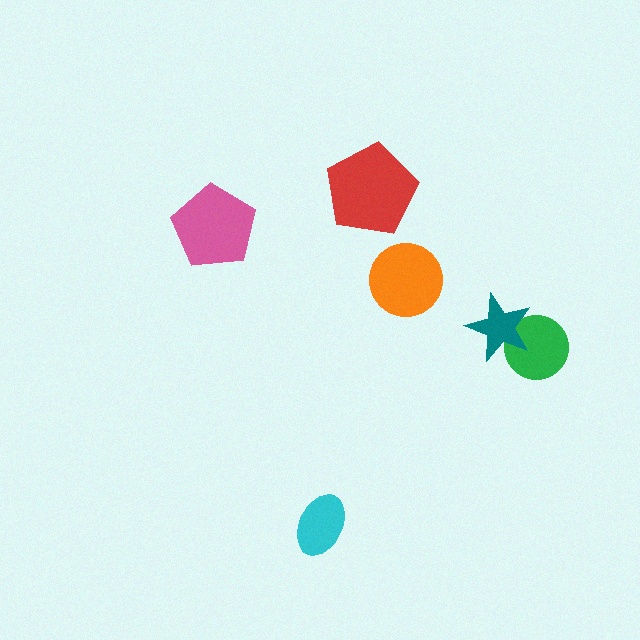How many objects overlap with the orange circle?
0 objects overlap with the orange circle.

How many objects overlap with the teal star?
1 object overlaps with the teal star.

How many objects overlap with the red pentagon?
0 objects overlap with the red pentagon.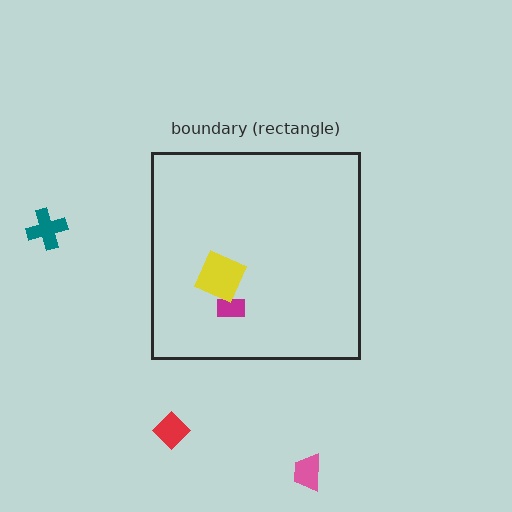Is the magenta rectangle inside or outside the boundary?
Inside.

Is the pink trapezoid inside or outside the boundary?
Outside.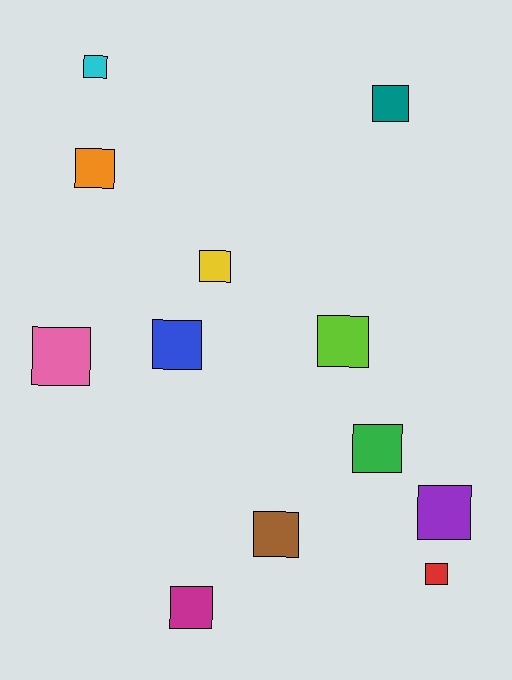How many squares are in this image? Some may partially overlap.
There are 12 squares.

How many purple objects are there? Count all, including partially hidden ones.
There is 1 purple object.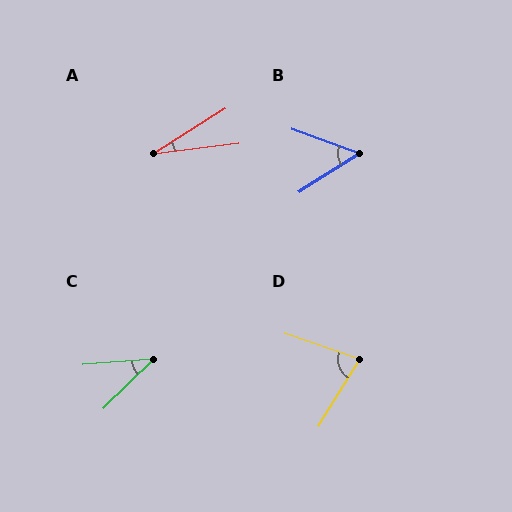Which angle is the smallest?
A, at approximately 25 degrees.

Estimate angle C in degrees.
Approximately 39 degrees.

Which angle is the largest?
D, at approximately 77 degrees.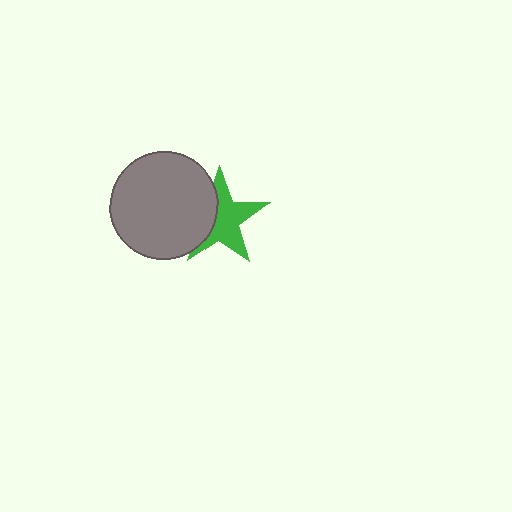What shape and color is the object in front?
The object in front is a gray circle.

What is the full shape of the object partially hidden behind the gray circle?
The partially hidden object is a green star.